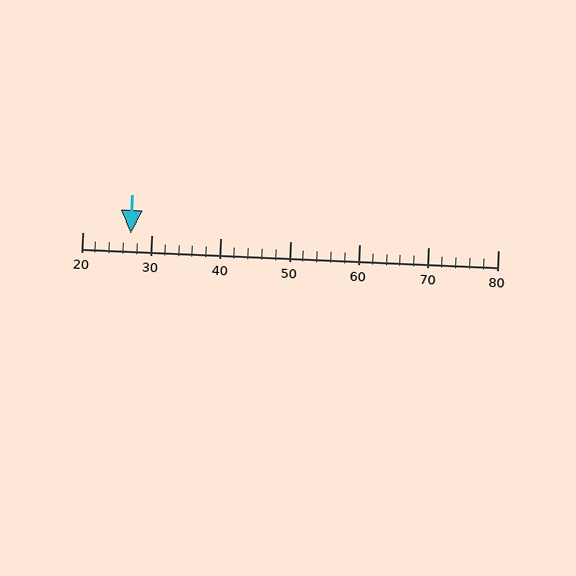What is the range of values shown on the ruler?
The ruler shows values from 20 to 80.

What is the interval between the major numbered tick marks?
The major tick marks are spaced 10 units apart.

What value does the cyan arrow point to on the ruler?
The cyan arrow points to approximately 27.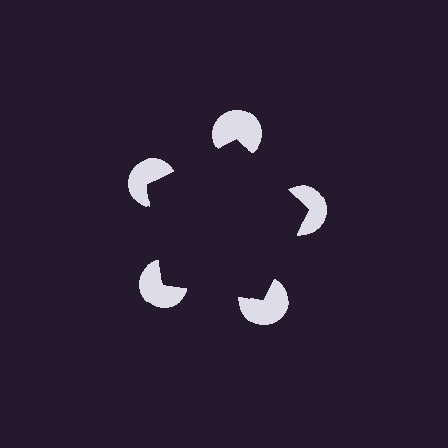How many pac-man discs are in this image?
There are 5 — one at each vertex of the illusory pentagon.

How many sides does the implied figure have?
5 sides.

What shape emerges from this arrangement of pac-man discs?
An illusory pentagon — its edges are inferred from the aligned wedge cuts in the pac-man discs, not physically drawn.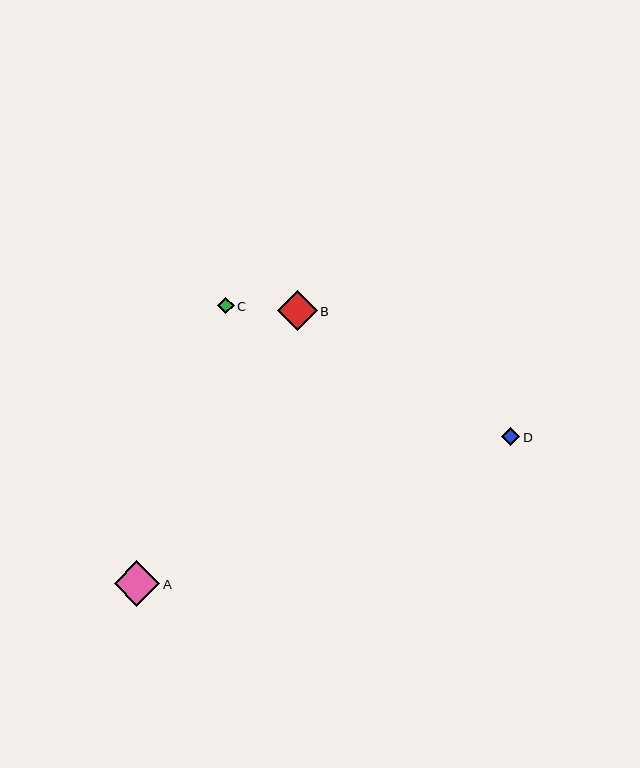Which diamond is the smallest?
Diamond C is the smallest with a size of approximately 16 pixels.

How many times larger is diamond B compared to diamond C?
Diamond B is approximately 2.4 times the size of diamond C.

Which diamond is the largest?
Diamond A is the largest with a size of approximately 46 pixels.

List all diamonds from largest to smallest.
From largest to smallest: A, B, D, C.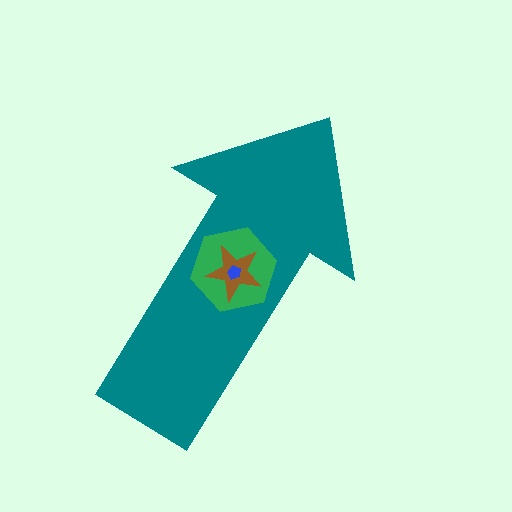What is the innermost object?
The blue pentagon.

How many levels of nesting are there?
4.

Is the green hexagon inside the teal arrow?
Yes.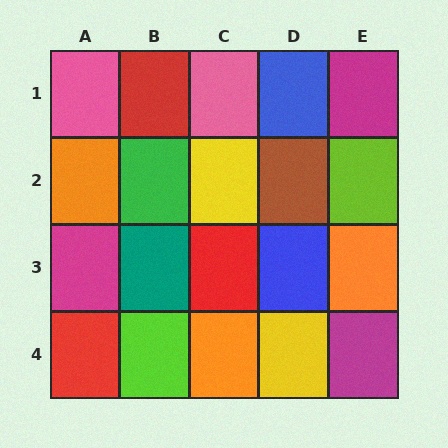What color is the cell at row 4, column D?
Yellow.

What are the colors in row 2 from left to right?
Orange, green, yellow, brown, lime.